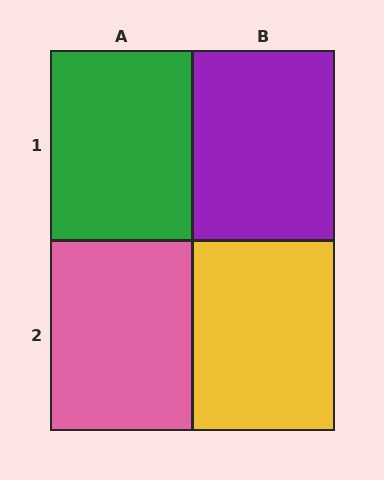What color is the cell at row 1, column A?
Green.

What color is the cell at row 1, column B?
Purple.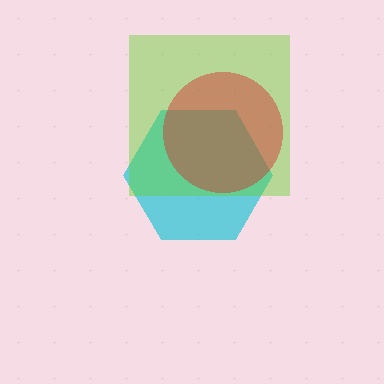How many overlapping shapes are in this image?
There are 3 overlapping shapes in the image.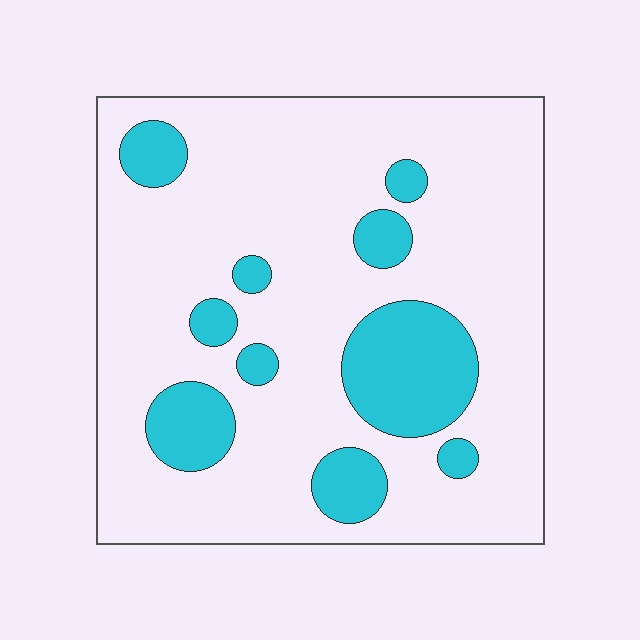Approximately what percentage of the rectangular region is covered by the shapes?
Approximately 20%.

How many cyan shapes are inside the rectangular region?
10.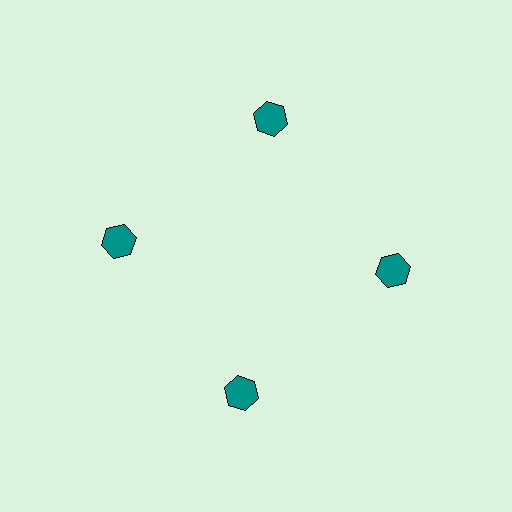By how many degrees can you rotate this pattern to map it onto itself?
The pattern maps onto itself every 90 degrees of rotation.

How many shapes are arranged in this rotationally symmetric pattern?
There are 4 shapes, arranged in 4 groups of 1.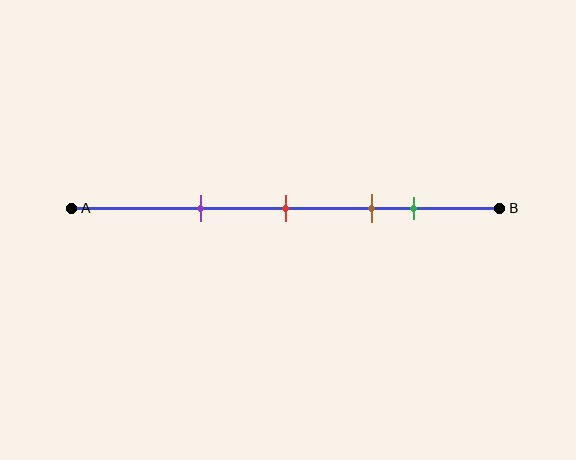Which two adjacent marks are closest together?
The brown and green marks are the closest adjacent pair.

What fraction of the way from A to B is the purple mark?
The purple mark is approximately 30% (0.3) of the way from A to B.